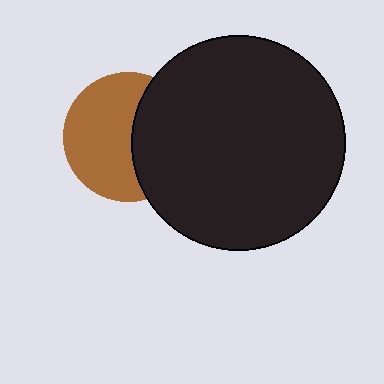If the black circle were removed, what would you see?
You would see the complete brown circle.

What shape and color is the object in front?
The object in front is a black circle.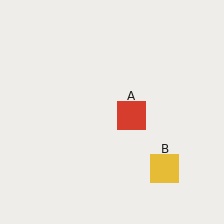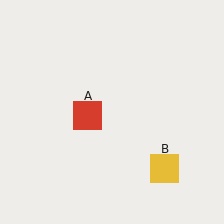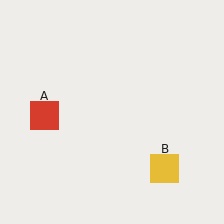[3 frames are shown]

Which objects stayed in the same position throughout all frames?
Yellow square (object B) remained stationary.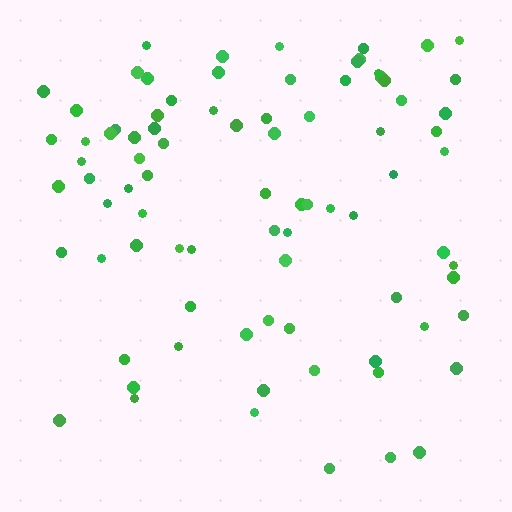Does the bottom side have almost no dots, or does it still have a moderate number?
Still a moderate number, just noticeably fewer than the top.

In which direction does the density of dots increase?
From bottom to top, with the top side densest.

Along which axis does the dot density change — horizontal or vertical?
Vertical.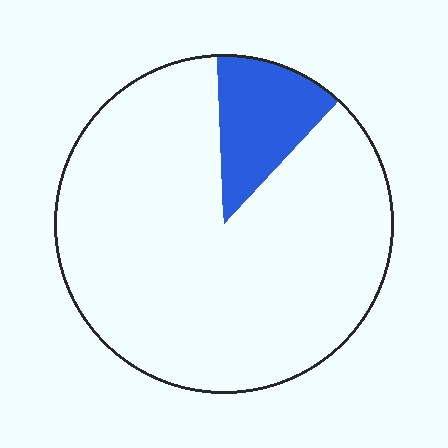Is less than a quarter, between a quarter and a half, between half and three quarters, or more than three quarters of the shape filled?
Less than a quarter.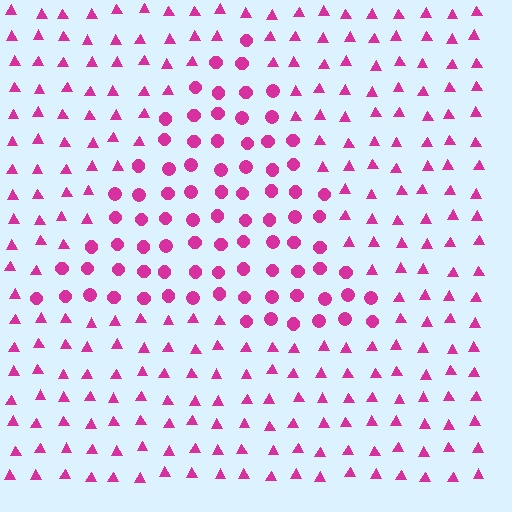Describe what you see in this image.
The image is filled with small magenta elements arranged in a uniform grid. A triangle-shaped region contains circles, while the surrounding area contains triangles. The boundary is defined purely by the change in element shape.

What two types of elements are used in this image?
The image uses circles inside the triangle region and triangles outside it.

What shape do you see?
I see a triangle.